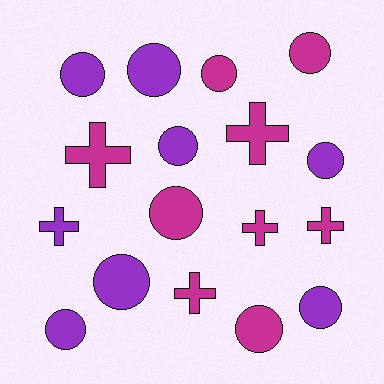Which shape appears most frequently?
Circle, with 11 objects.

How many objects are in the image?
There are 17 objects.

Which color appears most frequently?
Magenta, with 9 objects.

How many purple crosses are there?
There is 1 purple cross.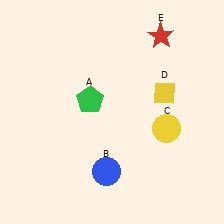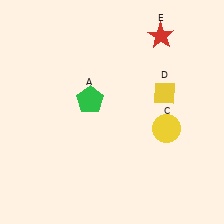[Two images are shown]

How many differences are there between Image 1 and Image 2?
There is 1 difference between the two images.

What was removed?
The blue circle (B) was removed in Image 2.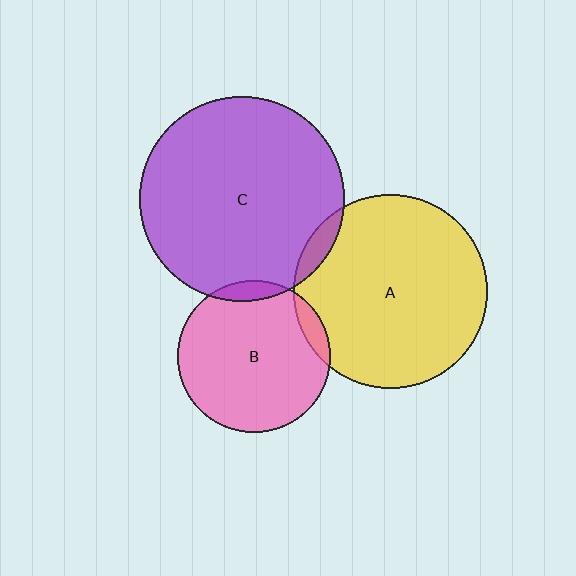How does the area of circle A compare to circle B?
Approximately 1.6 times.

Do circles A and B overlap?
Yes.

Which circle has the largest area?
Circle C (purple).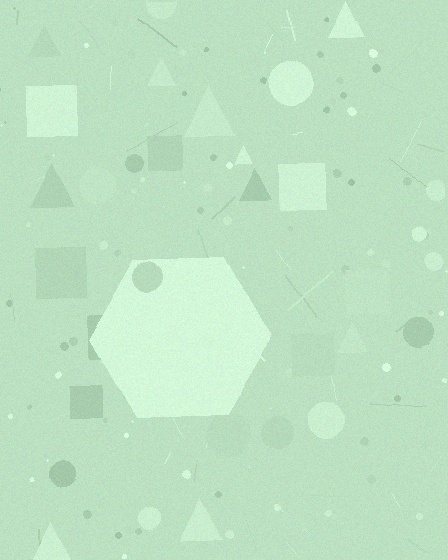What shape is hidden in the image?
A hexagon is hidden in the image.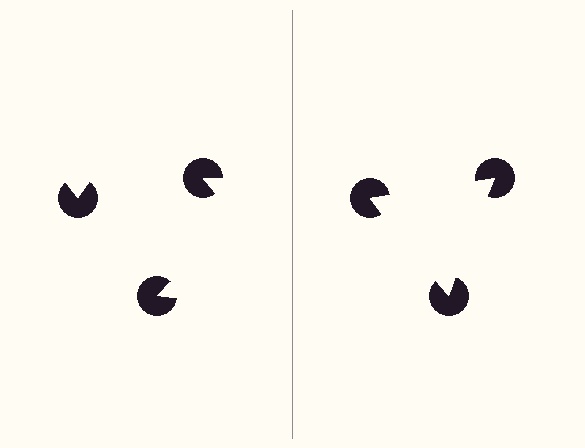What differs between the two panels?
The pac-man discs are positioned identically on both sides; only the wedge orientations differ. On the right they align to a triangle; on the left they are misaligned.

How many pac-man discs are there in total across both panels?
6 — 3 on each side.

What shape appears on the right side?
An illusory triangle.